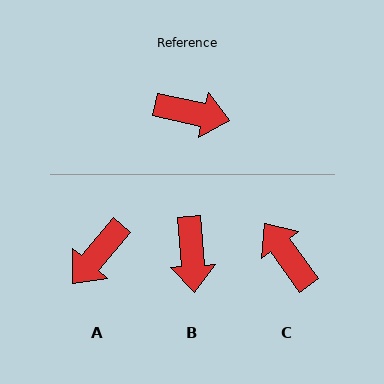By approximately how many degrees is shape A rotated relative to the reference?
Approximately 118 degrees clockwise.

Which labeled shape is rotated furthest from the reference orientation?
C, about 138 degrees away.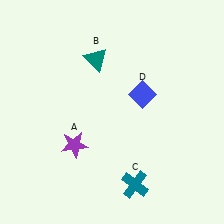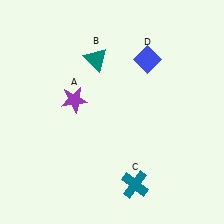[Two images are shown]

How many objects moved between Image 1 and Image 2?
2 objects moved between the two images.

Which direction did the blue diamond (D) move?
The blue diamond (D) moved up.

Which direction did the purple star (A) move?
The purple star (A) moved up.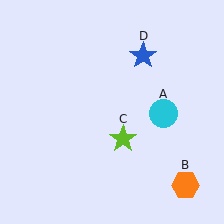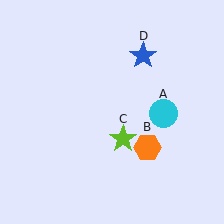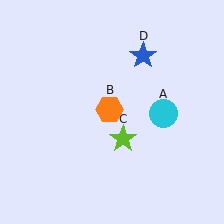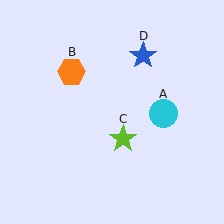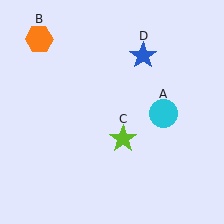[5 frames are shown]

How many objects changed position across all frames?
1 object changed position: orange hexagon (object B).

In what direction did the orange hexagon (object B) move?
The orange hexagon (object B) moved up and to the left.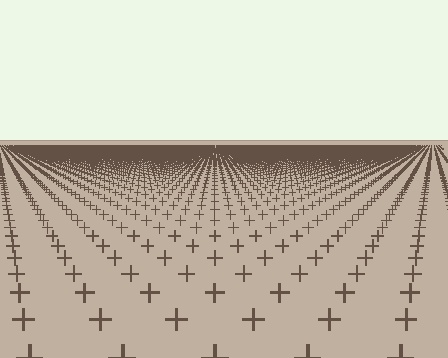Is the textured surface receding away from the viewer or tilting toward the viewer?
The surface is receding away from the viewer. Texture elements get smaller and denser toward the top.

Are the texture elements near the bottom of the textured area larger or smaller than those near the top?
Larger. Near the bottom, elements are closer to the viewer and appear at a bigger on-screen size.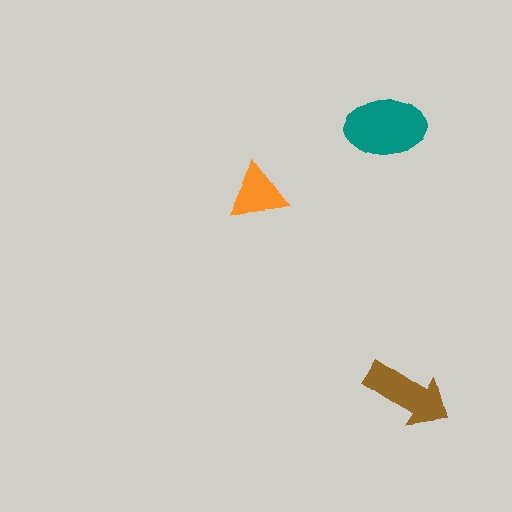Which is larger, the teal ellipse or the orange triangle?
The teal ellipse.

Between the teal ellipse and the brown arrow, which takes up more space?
The teal ellipse.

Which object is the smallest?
The orange triangle.